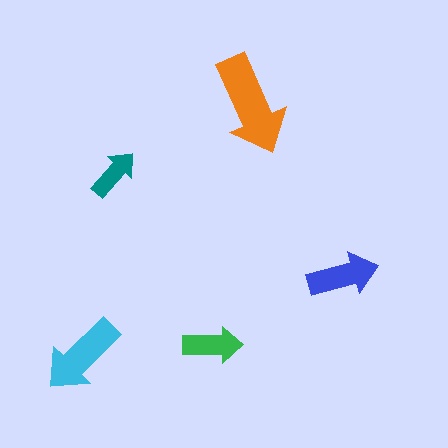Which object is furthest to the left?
The cyan arrow is leftmost.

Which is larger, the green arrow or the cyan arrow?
The cyan one.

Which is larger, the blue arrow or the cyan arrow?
The cyan one.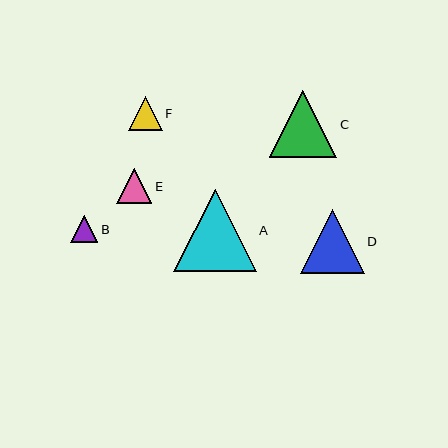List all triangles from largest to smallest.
From largest to smallest: A, C, D, E, F, B.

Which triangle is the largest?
Triangle A is the largest with a size of approximately 82 pixels.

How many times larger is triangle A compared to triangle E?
Triangle A is approximately 2.3 times the size of triangle E.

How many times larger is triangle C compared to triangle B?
Triangle C is approximately 2.5 times the size of triangle B.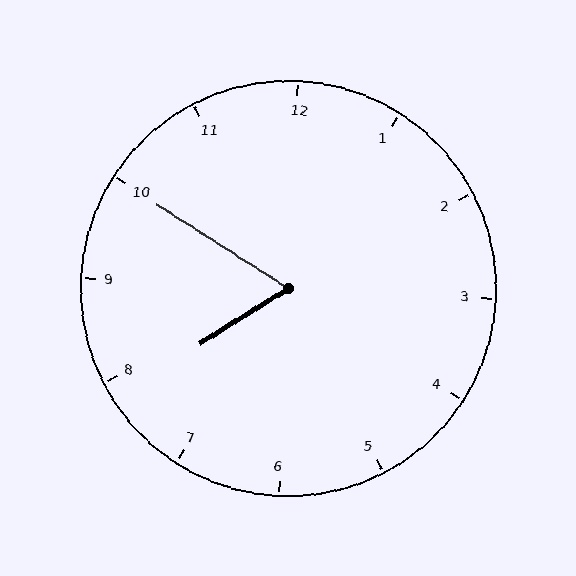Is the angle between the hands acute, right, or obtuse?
It is acute.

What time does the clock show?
7:50.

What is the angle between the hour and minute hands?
Approximately 65 degrees.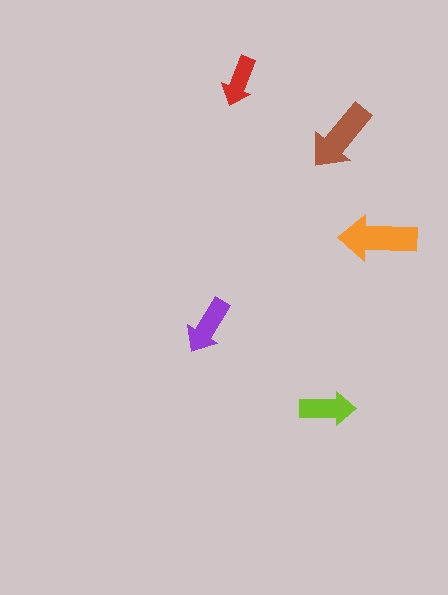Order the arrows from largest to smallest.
the orange one, the brown one, the purple one, the lime one, the red one.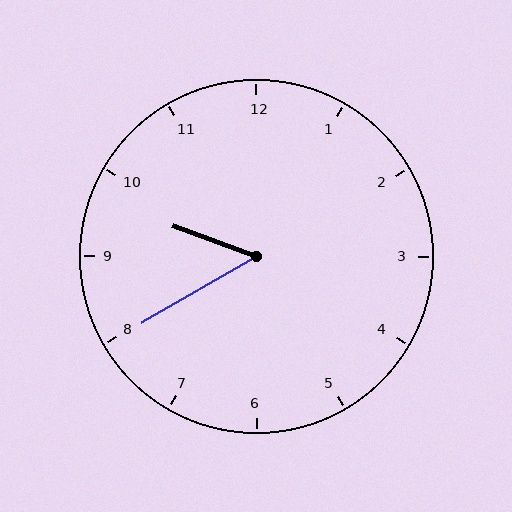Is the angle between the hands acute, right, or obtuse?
It is acute.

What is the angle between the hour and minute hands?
Approximately 50 degrees.